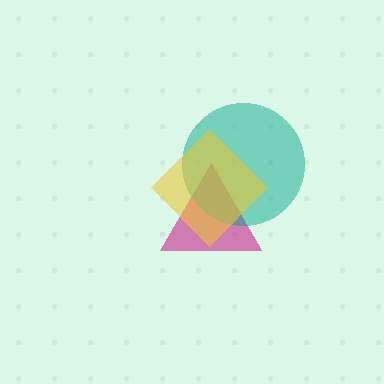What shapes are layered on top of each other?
The layered shapes are: a magenta triangle, a teal circle, a yellow diamond.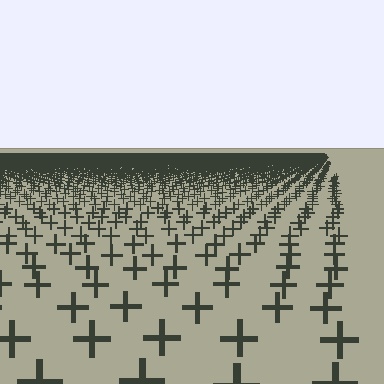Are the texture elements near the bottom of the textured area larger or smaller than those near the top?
Larger. Near the bottom, elements are closer to the viewer and appear at a bigger on-screen size.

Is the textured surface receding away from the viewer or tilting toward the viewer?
The surface is receding away from the viewer. Texture elements get smaller and denser toward the top.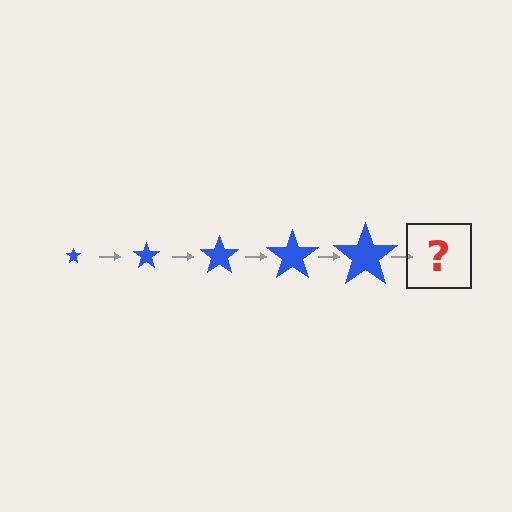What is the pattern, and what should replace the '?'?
The pattern is that the star gets progressively larger each step. The '?' should be a blue star, larger than the previous one.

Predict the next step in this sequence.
The next step is a blue star, larger than the previous one.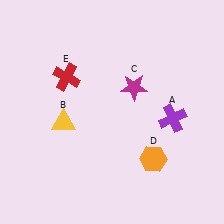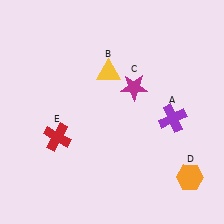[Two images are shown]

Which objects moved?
The objects that moved are: the yellow triangle (B), the orange hexagon (D), the red cross (E).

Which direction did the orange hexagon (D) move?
The orange hexagon (D) moved right.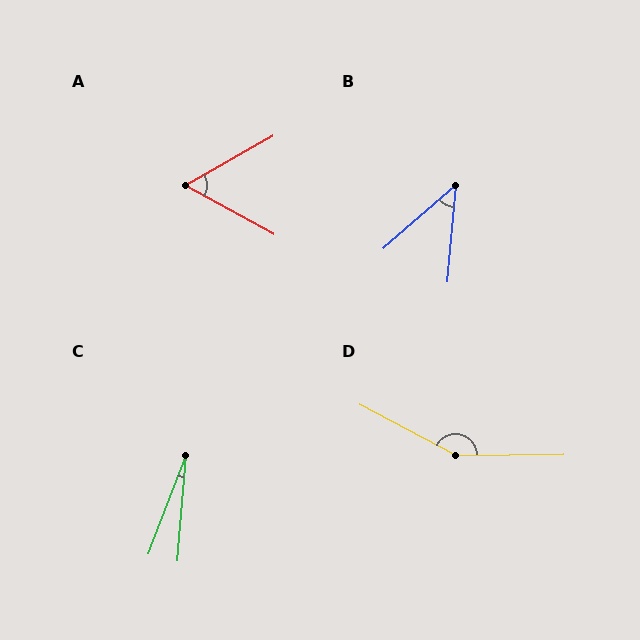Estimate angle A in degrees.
Approximately 58 degrees.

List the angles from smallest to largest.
C (16°), B (44°), A (58°), D (151°).